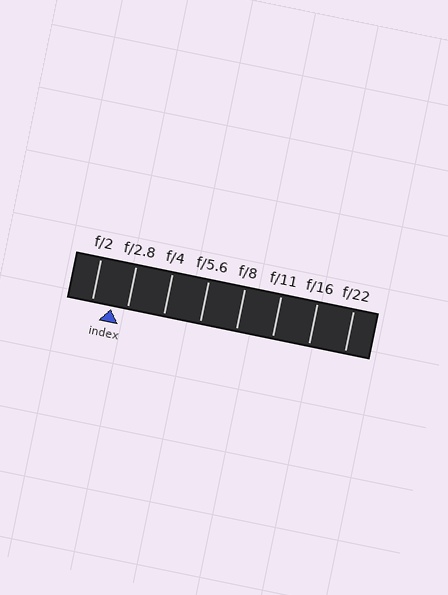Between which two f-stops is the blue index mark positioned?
The index mark is between f/2 and f/2.8.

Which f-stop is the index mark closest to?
The index mark is closest to f/2.8.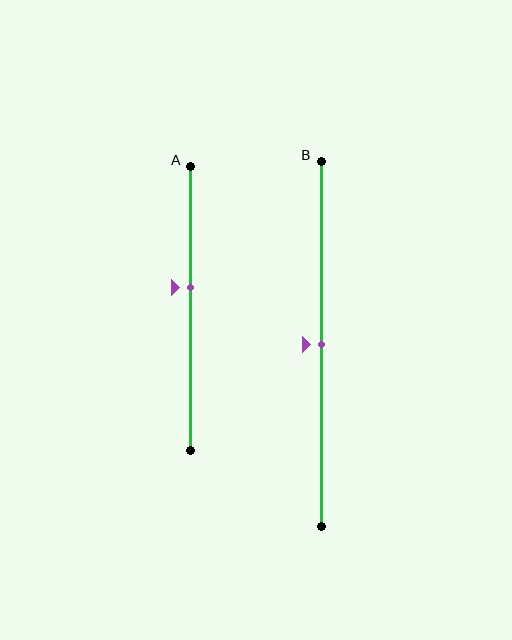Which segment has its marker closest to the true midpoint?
Segment B has its marker closest to the true midpoint.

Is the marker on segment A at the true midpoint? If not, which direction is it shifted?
No, the marker on segment A is shifted upward by about 7% of the segment length.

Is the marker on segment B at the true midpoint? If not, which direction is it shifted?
Yes, the marker on segment B is at the true midpoint.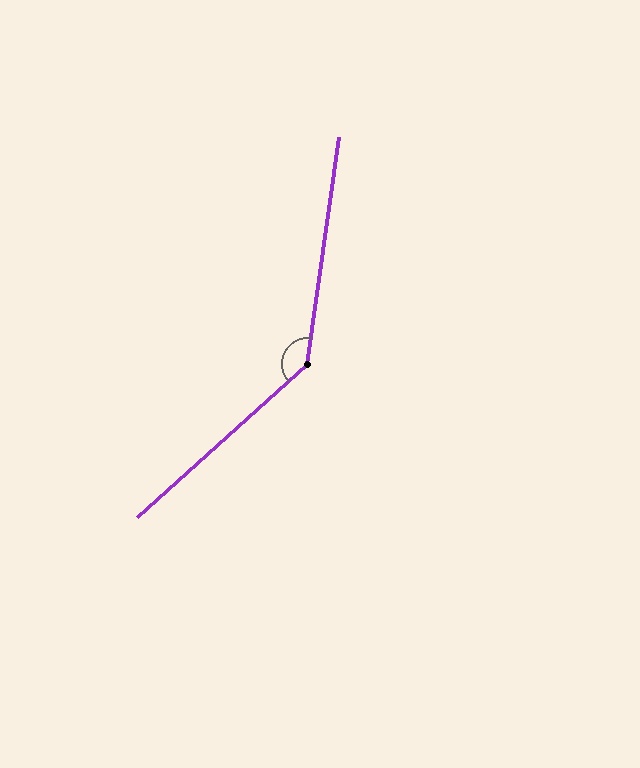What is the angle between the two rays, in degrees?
Approximately 140 degrees.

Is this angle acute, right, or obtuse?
It is obtuse.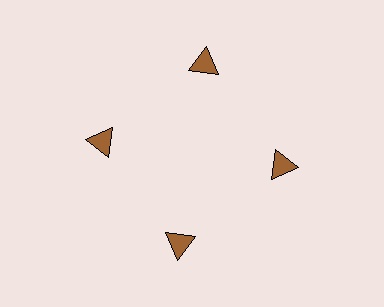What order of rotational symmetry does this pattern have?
This pattern has 4-fold rotational symmetry.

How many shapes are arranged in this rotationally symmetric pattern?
There are 4 shapes, arranged in 4 groups of 1.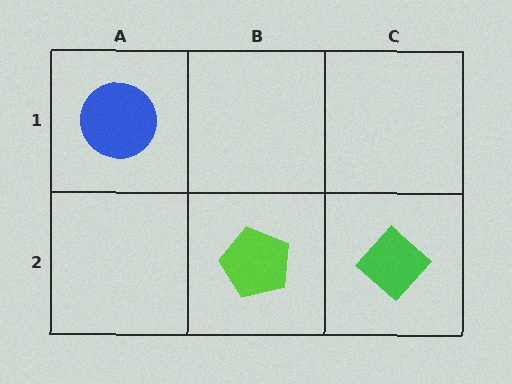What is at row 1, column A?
A blue circle.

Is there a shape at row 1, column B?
No, that cell is empty.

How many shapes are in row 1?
1 shape.